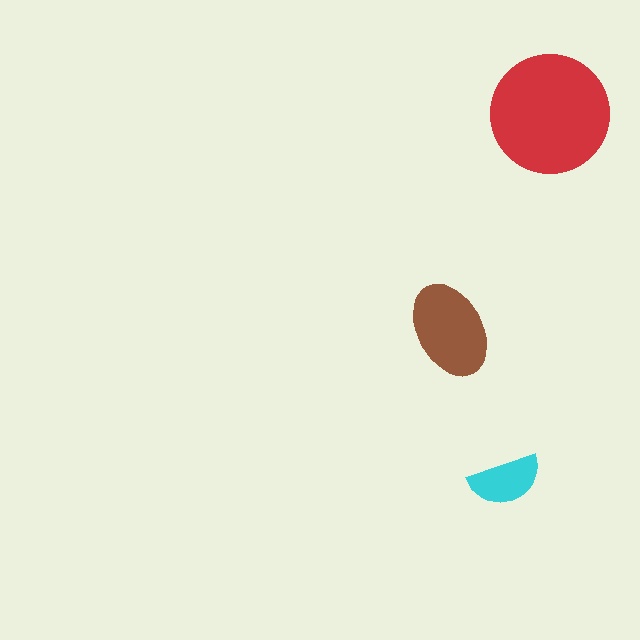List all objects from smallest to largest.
The cyan semicircle, the brown ellipse, the red circle.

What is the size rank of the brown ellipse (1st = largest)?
2nd.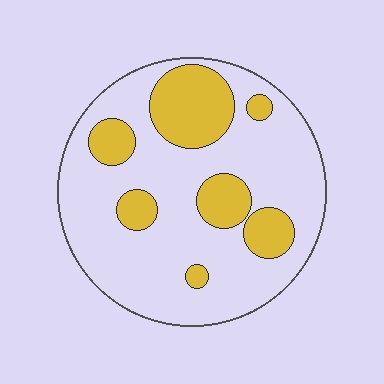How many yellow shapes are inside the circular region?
7.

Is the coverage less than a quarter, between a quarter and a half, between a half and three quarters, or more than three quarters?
Between a quarter and a half.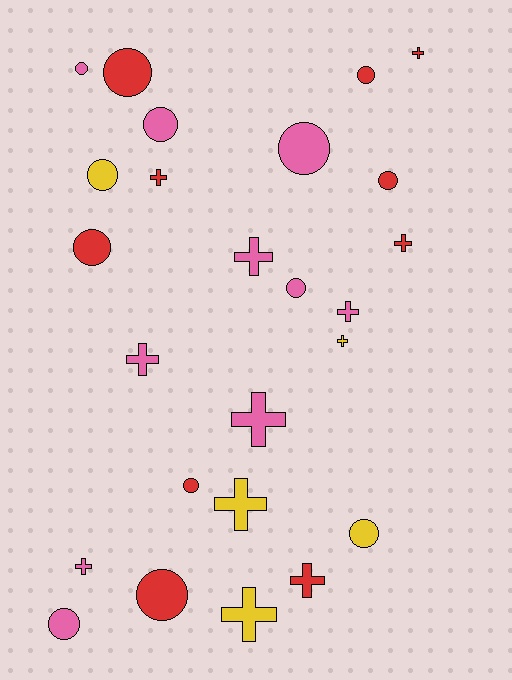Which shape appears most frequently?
Circle, with 13 objects.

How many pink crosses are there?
There are 5 pink crosses.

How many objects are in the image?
There are 25 objects.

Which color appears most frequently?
Red, with 10 objects.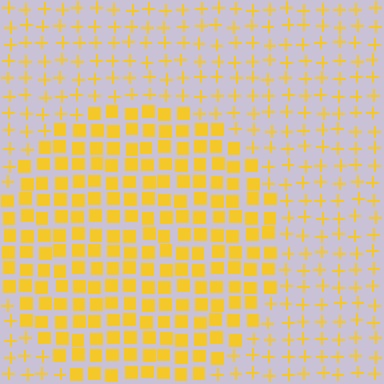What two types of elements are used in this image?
The image uses squares inside the circle region and plus signs outside it.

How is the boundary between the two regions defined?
The boundary is defined by a change in element shape: squares inside vs. plus signs outside. All elements share the same color and spacing.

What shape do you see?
I see a circle.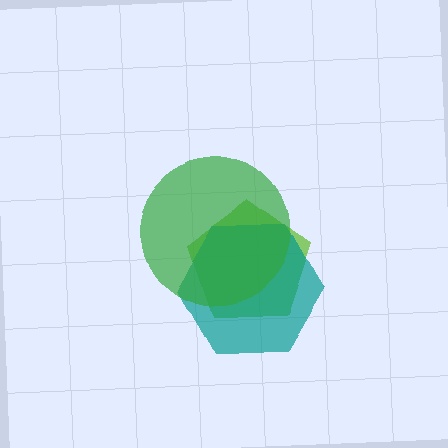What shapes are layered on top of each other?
The layered shapes are: a lime pentagon, a teal hexagon, a green circle.